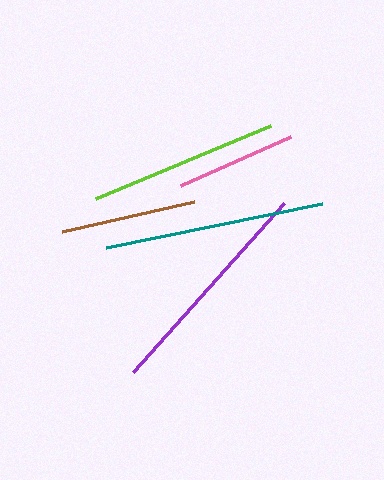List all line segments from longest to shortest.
From longest to shortest: purple, teal, lime, brown, pink.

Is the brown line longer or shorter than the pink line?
The brown line is longer than the pink line.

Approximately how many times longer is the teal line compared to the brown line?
The teal line is approximately 1.6 times the length of the brown line.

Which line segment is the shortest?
The pink line is the shortest at approximately 120 pixels.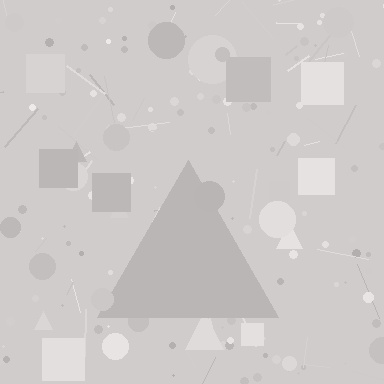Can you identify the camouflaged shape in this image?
The camouflaged shape is a triangle.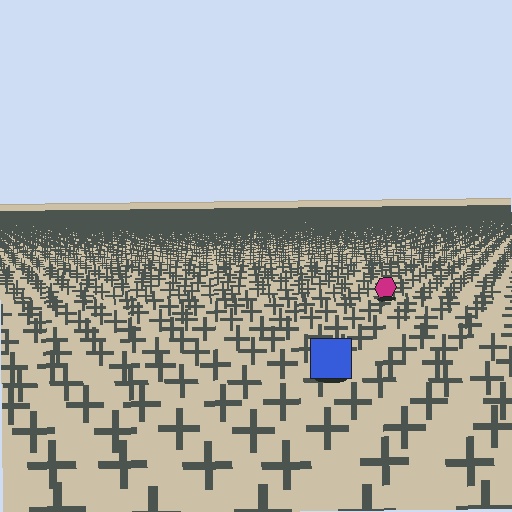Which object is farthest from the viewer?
The magenta hexagon is farthest from the viewer. It appears smaller and the ground texture around it is denser.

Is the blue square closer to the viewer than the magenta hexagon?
Yes. The blue square is closer — you can tell from the texture gradient: the ground texture is coarser near it.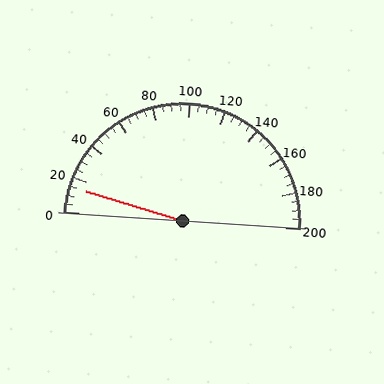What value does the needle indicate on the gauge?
The needle indicates approximately 15.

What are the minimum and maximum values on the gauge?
The gauge ranges from 0 to 200.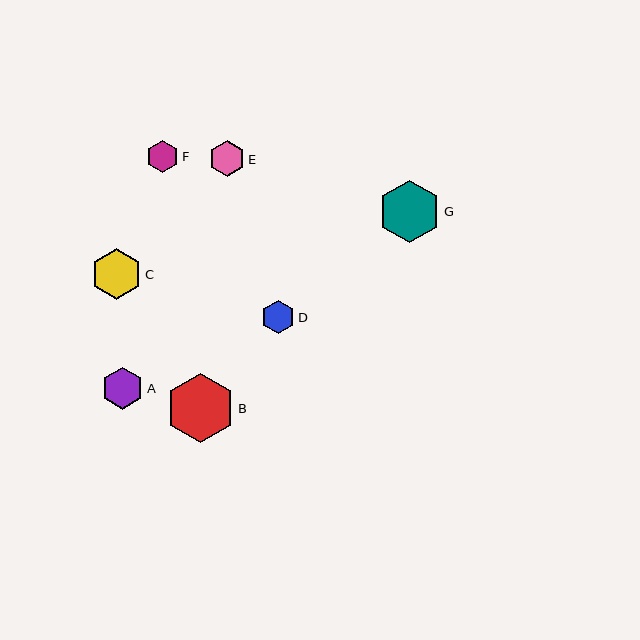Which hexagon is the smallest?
Hexagon F is the smallest with a size of approximately 33 pixels.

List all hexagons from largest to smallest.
From largest to smallest: B, G, C, A, E, D, F.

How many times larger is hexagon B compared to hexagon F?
Hexagon B is approximately 2.1 times the size of hexagon F.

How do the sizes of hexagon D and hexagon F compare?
Hexagon D and hexagon F are approximately the same size.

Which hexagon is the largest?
Hexagon B is the largest with a size of approximately 69 pixels.